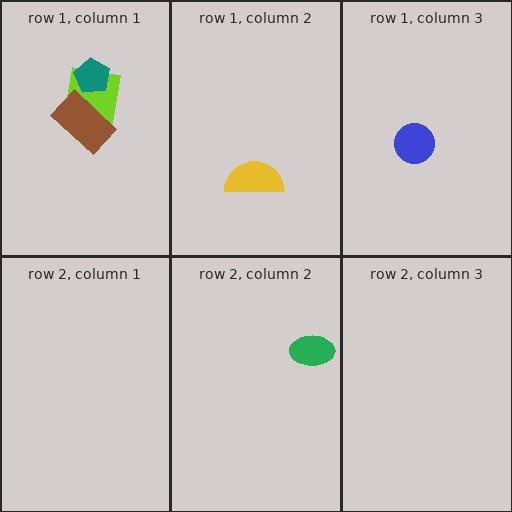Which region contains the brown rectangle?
The row 1, column 1 region.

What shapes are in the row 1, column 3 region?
The blue circle.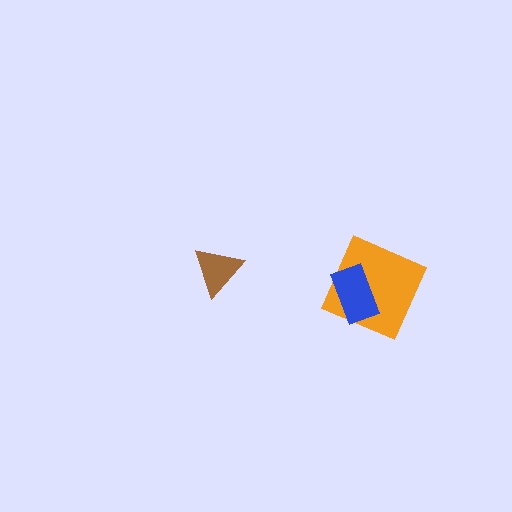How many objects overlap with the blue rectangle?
1 object overlaps with the blue rectangle.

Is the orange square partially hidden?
Yes, it is partially covered by another shape.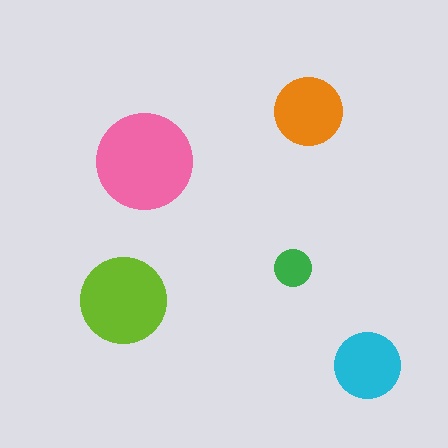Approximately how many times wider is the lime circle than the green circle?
About 2.5 times wider.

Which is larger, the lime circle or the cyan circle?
The lime one.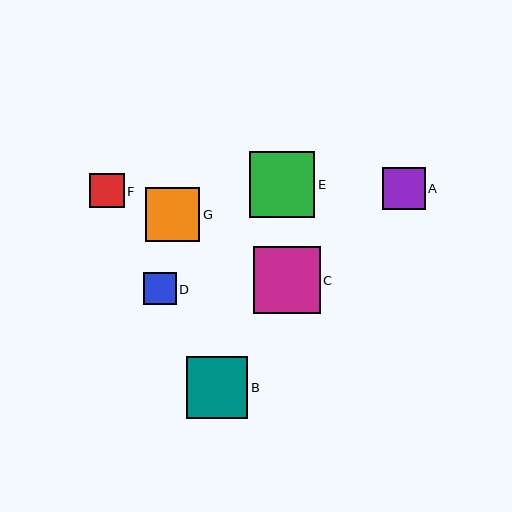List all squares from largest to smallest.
From largest to smallest: C, E, B, G, A, F, D.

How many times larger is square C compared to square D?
Square C is approximately 2.1 times the size of square D.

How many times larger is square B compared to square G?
Square B is approximately 1.1 times the size of square G.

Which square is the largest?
Square C is the largest with a size of approximately 67 pixels.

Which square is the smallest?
Square D is the smallest with a size of approximately 32 pixels.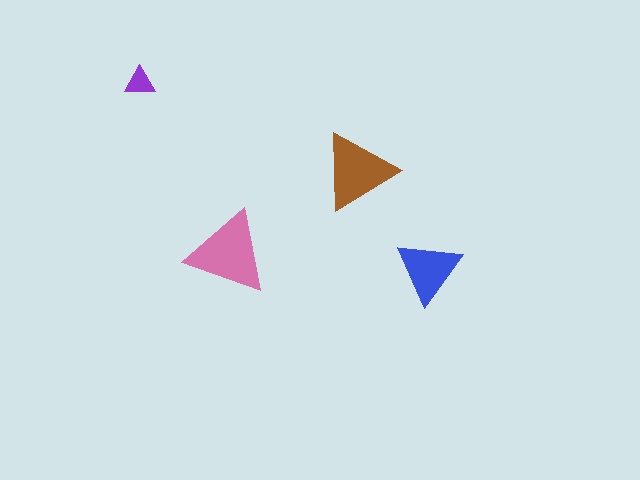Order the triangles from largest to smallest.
the pink one, the brown one, the blue one, the purple one.